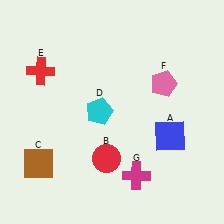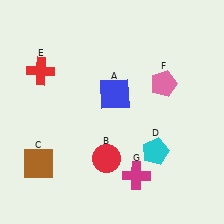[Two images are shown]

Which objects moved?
The objects that moved are: the blue square (A), the cyan pentagon (D).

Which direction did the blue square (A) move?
The blue square (A) moved left.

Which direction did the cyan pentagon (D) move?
The cyan pentagon (D) moved right.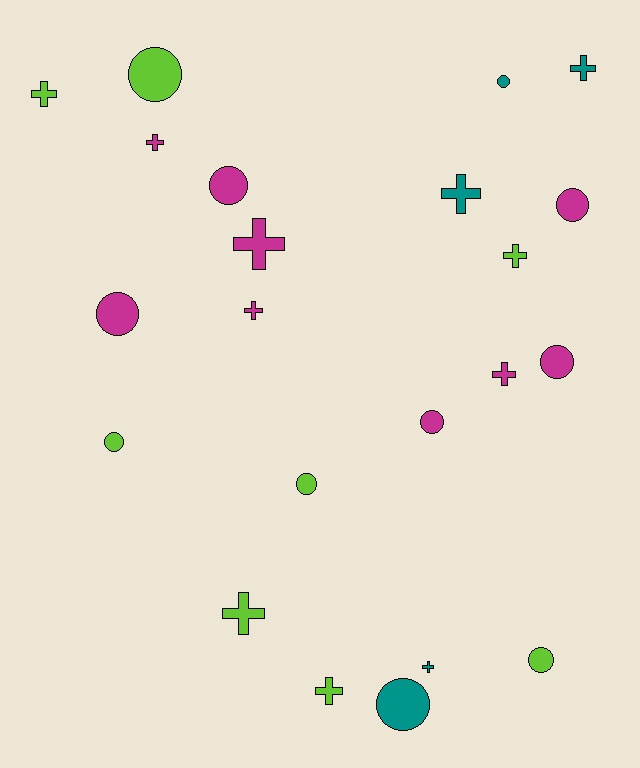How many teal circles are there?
There are 2 teal circles.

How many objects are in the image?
There are 22 objects.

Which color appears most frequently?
Magenta, with 9 objects.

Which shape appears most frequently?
Circle, with 11 objects.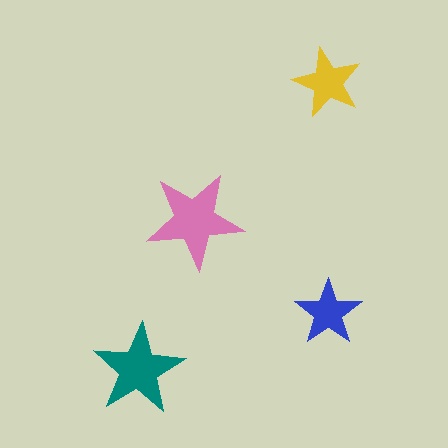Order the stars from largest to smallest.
the pink one, the teal one, the yellow one, the blue one.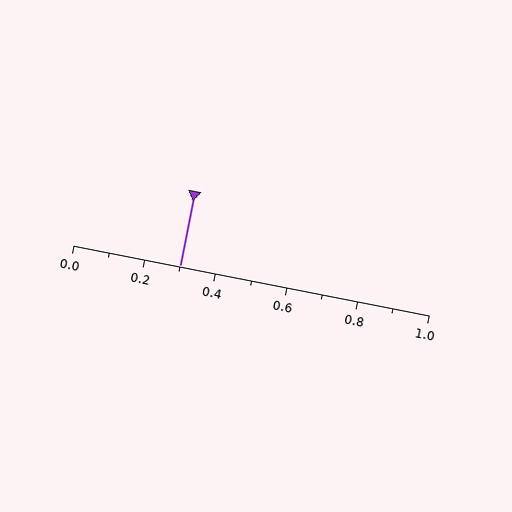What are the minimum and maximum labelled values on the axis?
The axis runs from 0.0 to 1.0.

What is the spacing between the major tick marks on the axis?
The major ticks are spaced 0.2 apart.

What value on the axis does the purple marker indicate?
The marker indicates approximately 0.3.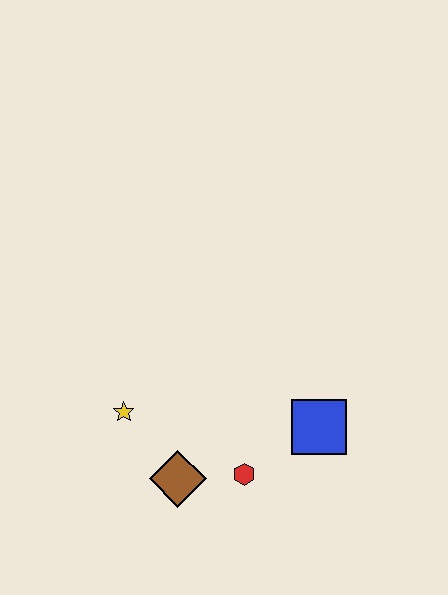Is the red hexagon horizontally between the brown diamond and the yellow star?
No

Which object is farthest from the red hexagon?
The yellow star is farthest from the red hexagon.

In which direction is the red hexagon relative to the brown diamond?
The red hexagon is to the right of the brown diamond.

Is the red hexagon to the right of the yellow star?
Yes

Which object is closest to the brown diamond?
The red hexagon is closest to the brown diamond.